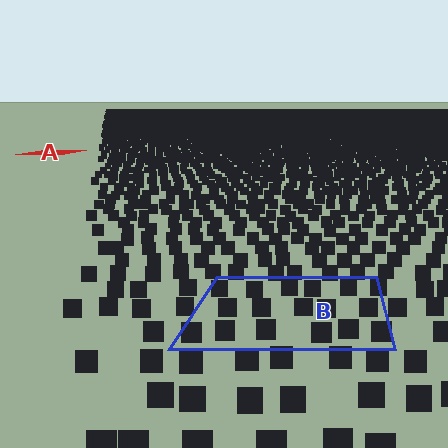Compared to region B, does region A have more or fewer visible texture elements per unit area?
Region A has more texture elements per unit area — they are packed more densely because it is farther away.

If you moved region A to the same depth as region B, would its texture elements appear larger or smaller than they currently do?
They would appear larger. At a closer depth, the same texture elements are projected at a bigger on-screen size.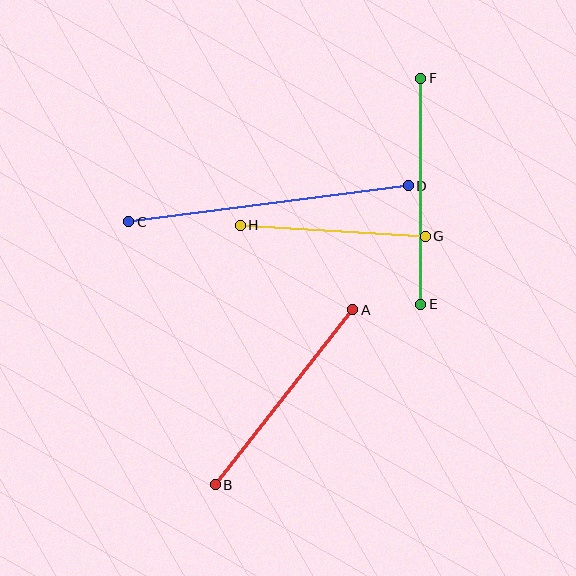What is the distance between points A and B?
The distance is approximately 222 pixels.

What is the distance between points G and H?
The distance is approximately 185 pixels.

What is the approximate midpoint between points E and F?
The midpoint is at approximately (421, 191) pixels.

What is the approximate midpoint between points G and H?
The midpoint is at approximately (333, 231) pixels.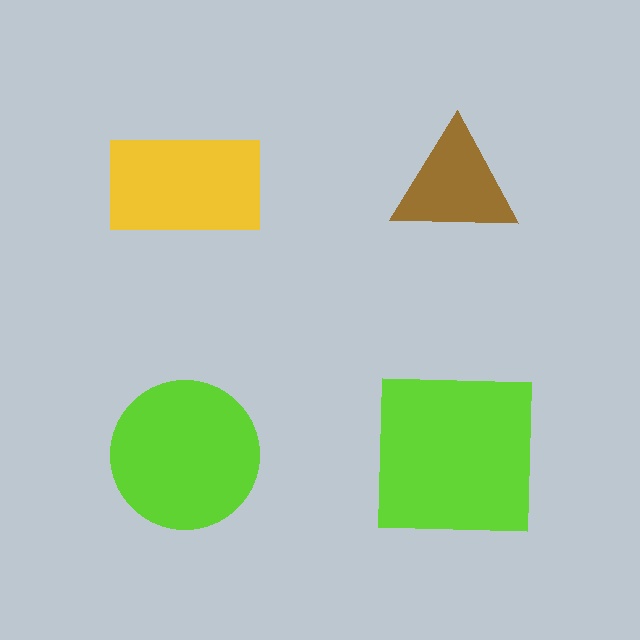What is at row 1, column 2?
A brown triangle.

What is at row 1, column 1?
A yellow rectangle.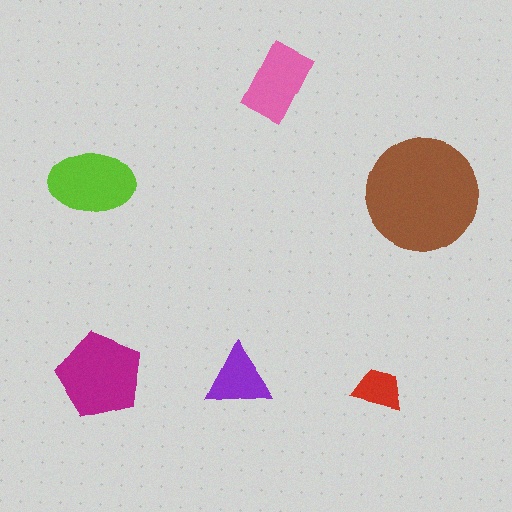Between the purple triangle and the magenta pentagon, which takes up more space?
The magenta pentagon.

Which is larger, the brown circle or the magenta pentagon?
The brown circle.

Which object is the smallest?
The red trapezoid.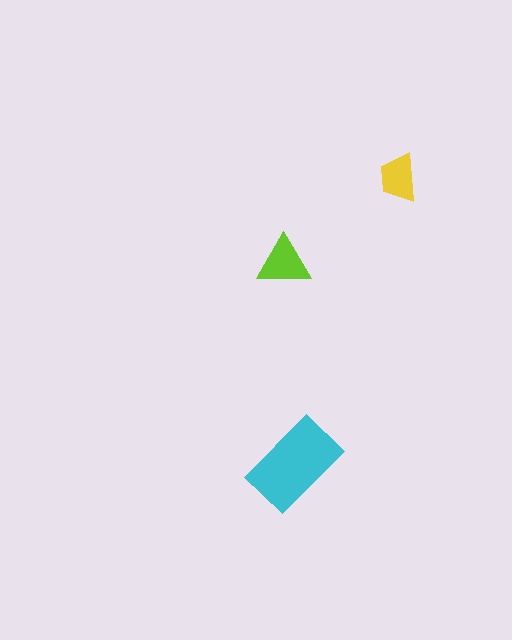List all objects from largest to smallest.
The cyan rectangle, the lime triangle, the yellow trapezoid.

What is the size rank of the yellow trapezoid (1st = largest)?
3rd.